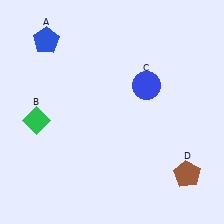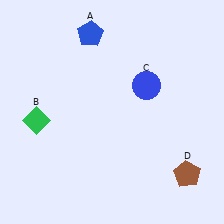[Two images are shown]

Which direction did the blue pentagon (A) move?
The blue pentagon (A) moved right.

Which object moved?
The blue pentagon (A) moved right.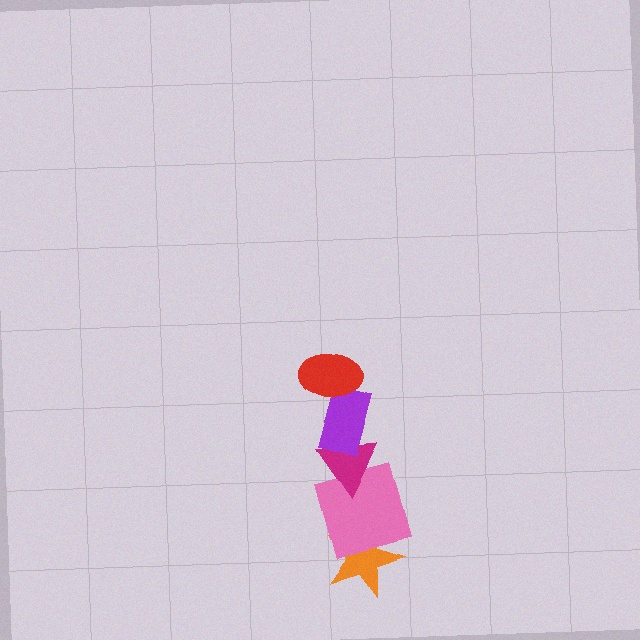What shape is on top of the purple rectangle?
The red ellipse is on top of the purple rectangle.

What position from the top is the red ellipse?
The red ellipse is 1st from the top.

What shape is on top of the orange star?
The pink square is on top of the orange star.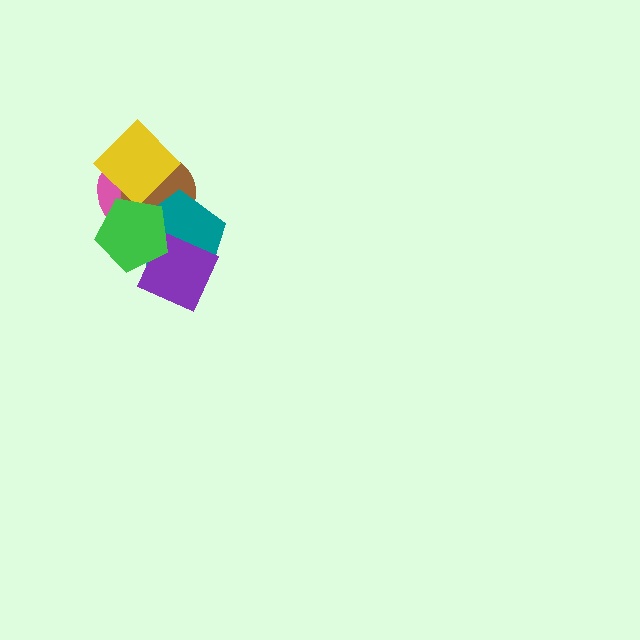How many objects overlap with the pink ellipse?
4 objects overlap with the pink ellipse.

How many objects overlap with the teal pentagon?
4 objects overlap with the teal pentagon.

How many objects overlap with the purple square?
2 objects overlap with the purple square.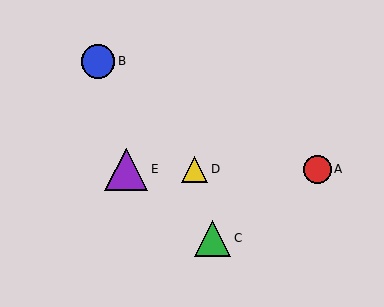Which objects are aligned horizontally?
Objects A, D, E are aligned horizontally.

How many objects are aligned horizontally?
3 objects (A, D, E) are aligned horizontally.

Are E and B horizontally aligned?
No, E is at y≈169 and B is at y≈61.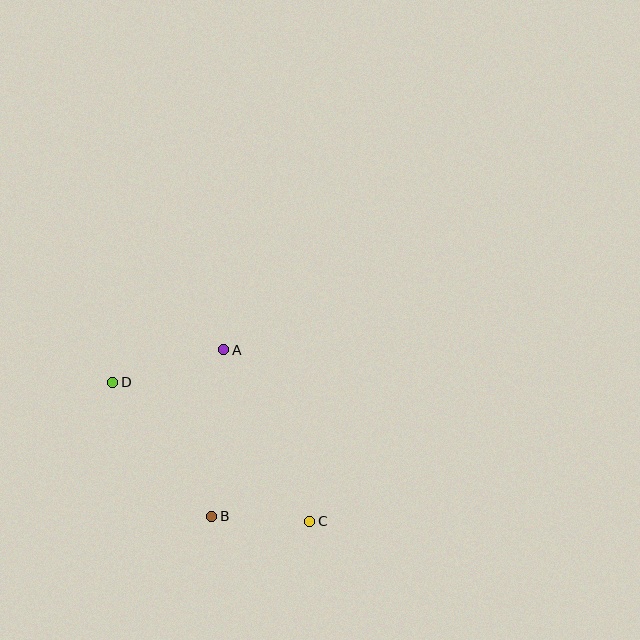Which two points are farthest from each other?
Points C and D are farthest from each other.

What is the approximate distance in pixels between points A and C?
The distance between A and C is approximately 192 pixels.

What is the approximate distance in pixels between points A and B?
The distance between A and B is approximately 167 pixels.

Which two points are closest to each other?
Points B and C are closest to each other.